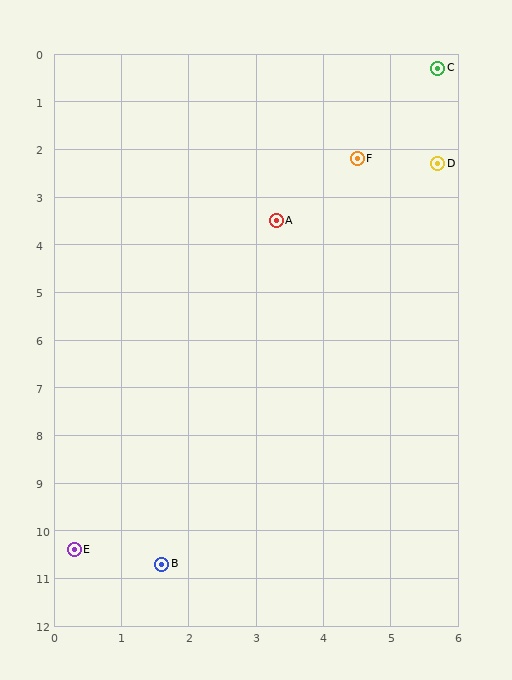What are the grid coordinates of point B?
Point B is at approximately (1.6, 10.7).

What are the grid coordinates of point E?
Point E is at approximately (0.3, 10.4).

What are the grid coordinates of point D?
Point D is at approximately (5.7, 2.3).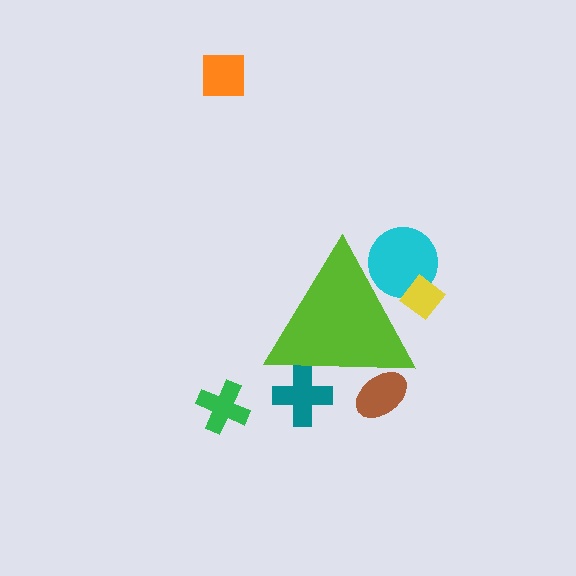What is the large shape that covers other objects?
A lime triangle.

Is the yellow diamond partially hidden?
Yes, the yellow diamond is partially hidden behind the lime triangle.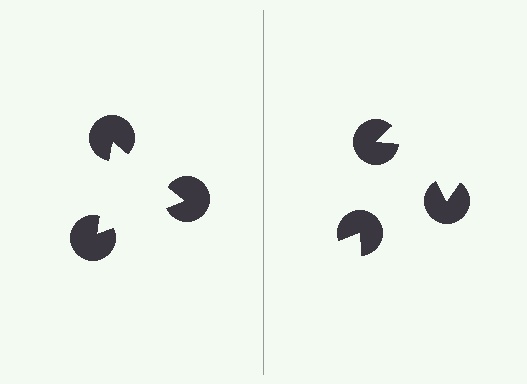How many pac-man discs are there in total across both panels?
6 — 3 on each side.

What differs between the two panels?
The pac-man discs are positioned identically on both sides; only the wedge orientations differ. On the left they align to a triangle; on the right they are misaligned.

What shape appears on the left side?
An illusory triangle.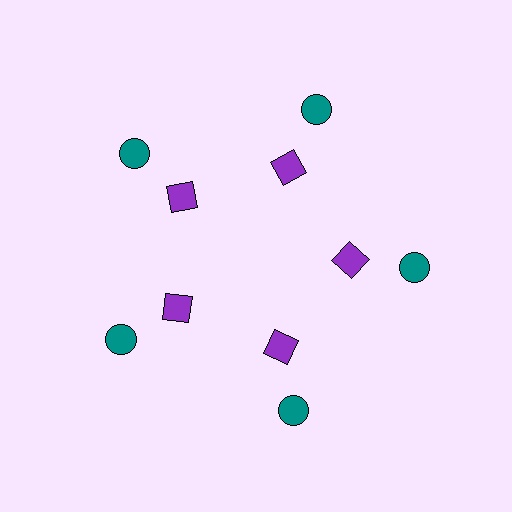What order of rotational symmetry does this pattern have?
This pattern has 5-fold rotational symmetry.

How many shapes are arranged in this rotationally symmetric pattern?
There are 10 shapes, arranged in 5 groups of 2.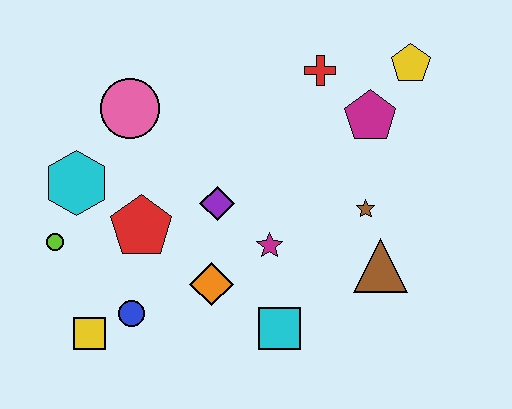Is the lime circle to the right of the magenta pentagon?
No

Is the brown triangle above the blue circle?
Yes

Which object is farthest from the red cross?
The yellow square is farthest from the red cross.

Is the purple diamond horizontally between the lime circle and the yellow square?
No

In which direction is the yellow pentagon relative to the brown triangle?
The yellow pentagon is above the brown triangle.